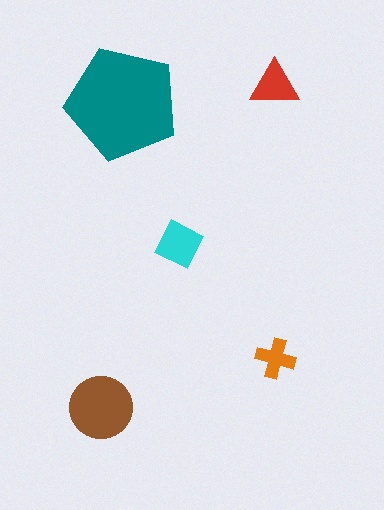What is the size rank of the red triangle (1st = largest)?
4th.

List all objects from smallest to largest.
The orange cross, the red triangle, the cyan square, the brown circle, the teal pentagon.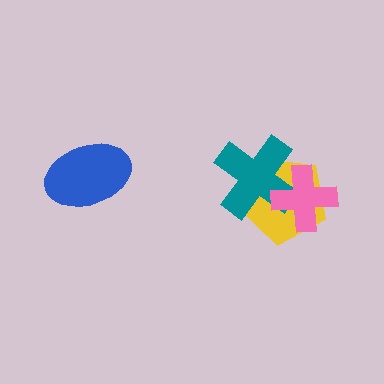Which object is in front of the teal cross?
The pink cross is in front of the teal cross.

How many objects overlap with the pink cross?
2 objects overlap with the pink cross.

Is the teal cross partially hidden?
Yes, it is partially covered by another shape.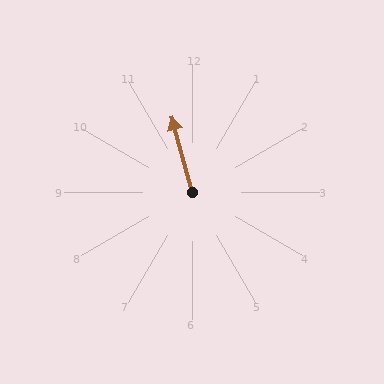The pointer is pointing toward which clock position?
Roughly 12 o'clock.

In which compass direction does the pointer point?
North.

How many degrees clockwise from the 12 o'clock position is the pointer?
Approximately 345 degrees.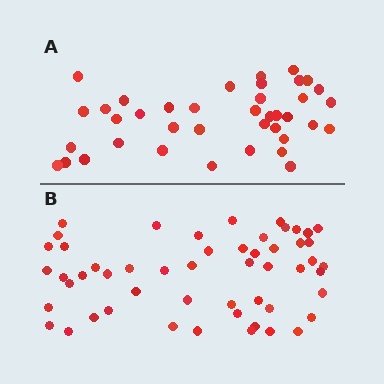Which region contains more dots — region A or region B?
Region B (the bottom region) has more dots.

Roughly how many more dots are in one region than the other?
Region B has approximately 15 more dots than region A.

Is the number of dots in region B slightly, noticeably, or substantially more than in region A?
Region B has noticeably more, but not dramatically so. The ratio is roughly 1.4 to 1.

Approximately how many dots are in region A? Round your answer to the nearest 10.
About 40 dots. (The exact count is 39, which rounds to 40.)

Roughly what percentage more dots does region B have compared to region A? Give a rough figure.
About 35% more.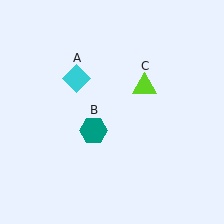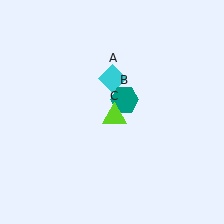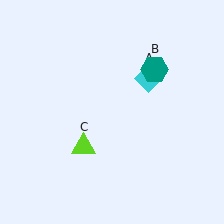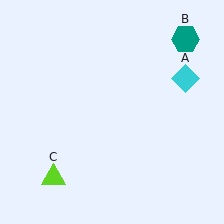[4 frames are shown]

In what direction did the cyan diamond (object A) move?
The cyan diamond (object A) moved right.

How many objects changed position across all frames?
3 objects changed position: cyan diamond (object A), teal hexagon (object B), lime triangle (object C).